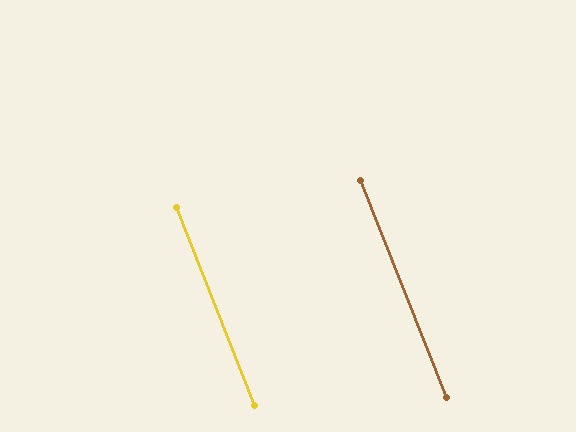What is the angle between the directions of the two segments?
Approximately 0 degrees.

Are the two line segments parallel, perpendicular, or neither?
Parallel — their directions differ by only 0.2°.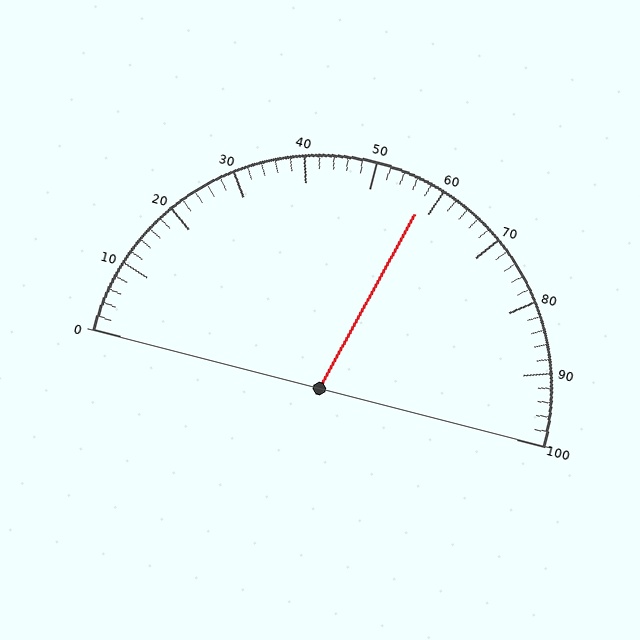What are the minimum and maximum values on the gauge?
The gauge ranges from 0 to 100.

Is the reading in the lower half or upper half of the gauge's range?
The reading is in the upper half of the range (0 to 100).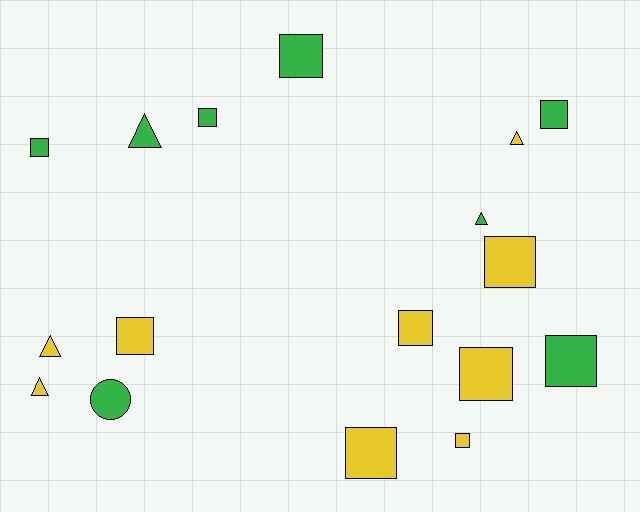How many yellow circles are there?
There are no yellow circles.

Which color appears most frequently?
Yellow, with 9 objects.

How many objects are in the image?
There are 17 objects.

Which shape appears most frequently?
Square, with 11 objects.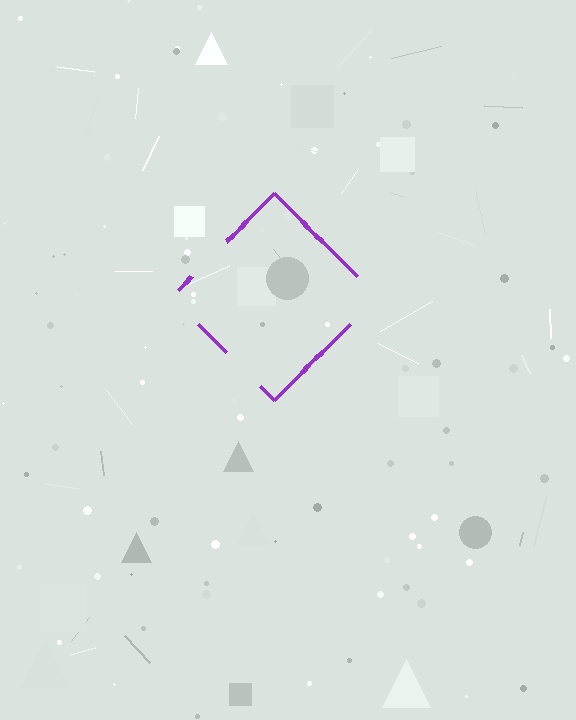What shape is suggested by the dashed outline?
The dashed outline suggests a diamond.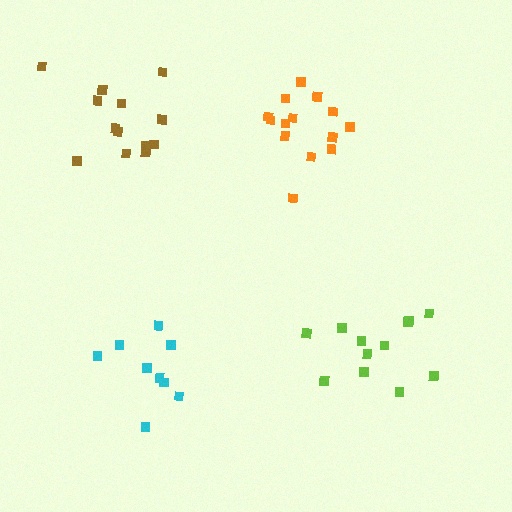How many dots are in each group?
Group 1: 12 dots, Group 2: 14 dots, Group 3: 9 dots, Group 4: 13 dots (48 total).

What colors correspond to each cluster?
The clusters are colored: lime, orange, cyan, brown.